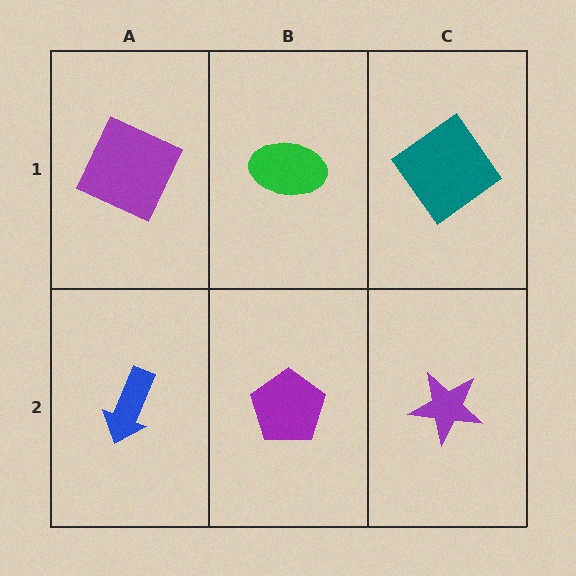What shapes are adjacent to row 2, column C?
A teal diamond (row 1, column C), a purple pentagon (row 2, column B).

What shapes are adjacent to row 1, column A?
A blue arrow (row 2, column A), a green ellipse (row 1, column B).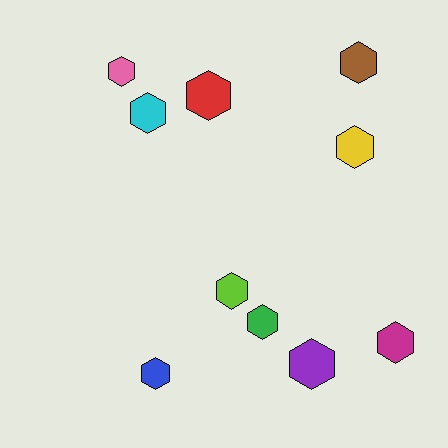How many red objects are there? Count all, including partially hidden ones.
There is 1 red object.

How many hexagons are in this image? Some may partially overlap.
There are 10 hexagons.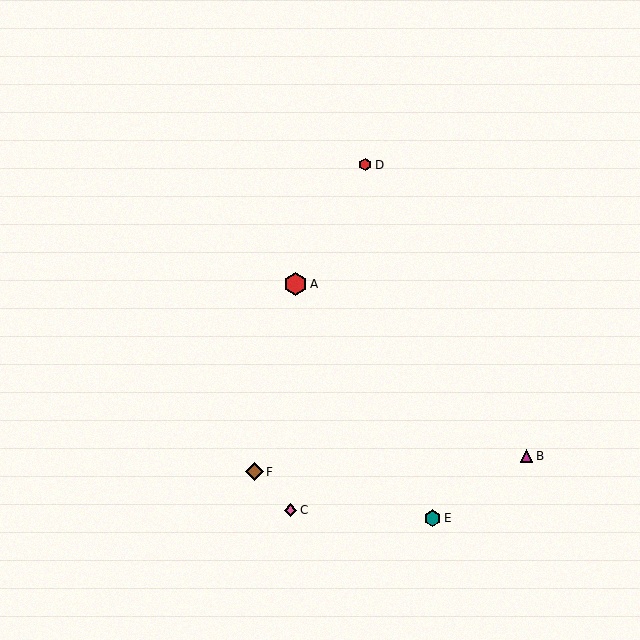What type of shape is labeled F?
Shape F is a brown diamond.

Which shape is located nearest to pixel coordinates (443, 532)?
The teal hexagon (labeled E) at (433, 518) is nearest to that location.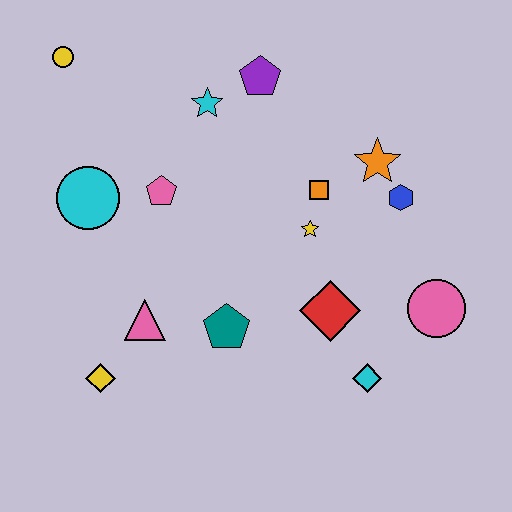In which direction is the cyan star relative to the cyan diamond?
The cyan star is above the cyan diamond.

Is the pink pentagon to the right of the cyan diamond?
No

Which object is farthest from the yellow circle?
The pink circle is farthest from the yellow circle.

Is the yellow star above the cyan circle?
No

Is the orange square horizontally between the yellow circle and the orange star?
Yes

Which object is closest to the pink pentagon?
The cyan circle is closest to the pink pentagon.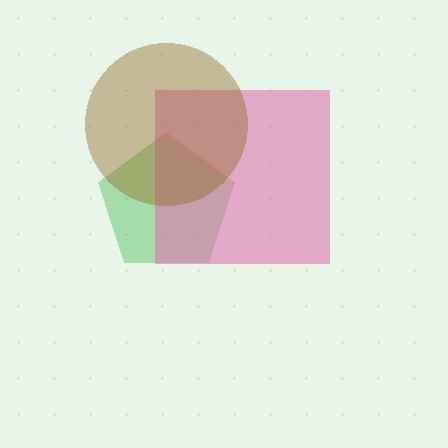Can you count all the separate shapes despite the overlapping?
Yes, there are 3 separate shapes.